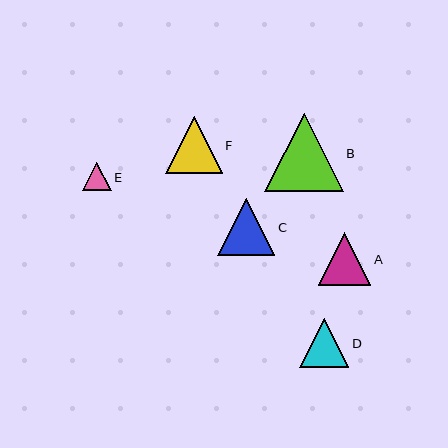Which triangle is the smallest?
Triangle E is the smallest with a size of approximately 28 pixels.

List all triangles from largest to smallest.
From largest to smallest: B, C, F, A, D, E.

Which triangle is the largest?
Triangle B is the largest with a size of approximately 78 pixels.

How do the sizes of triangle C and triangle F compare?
Triangle C and triangle F are approximately the same size.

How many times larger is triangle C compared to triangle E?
Triangle C is approximately 2.0 times the size of triangle E.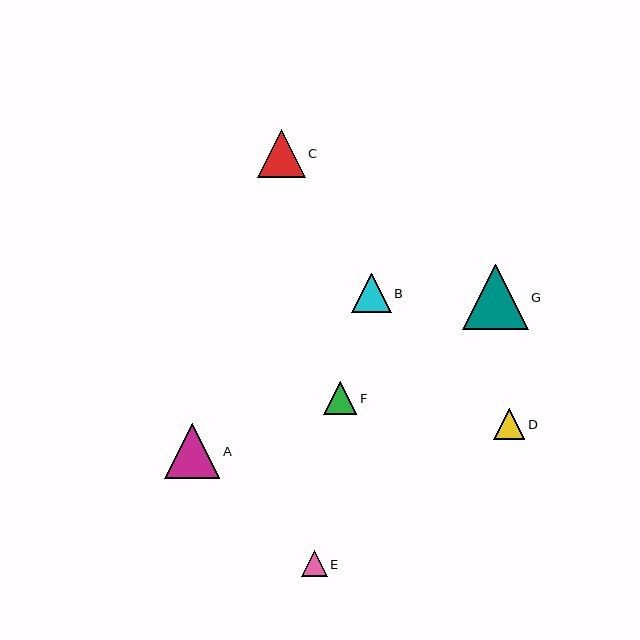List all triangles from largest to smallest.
From largest to smallest: G, A, C, B, F, D, E.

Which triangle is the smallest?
Triangle E is the smallest with a size of approximately 26 pixels.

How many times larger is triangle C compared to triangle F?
Triangle C is approximately 1.5 times the size of triangle F.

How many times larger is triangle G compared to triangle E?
Triangle G is approximately 2.5 times the size of triangle E.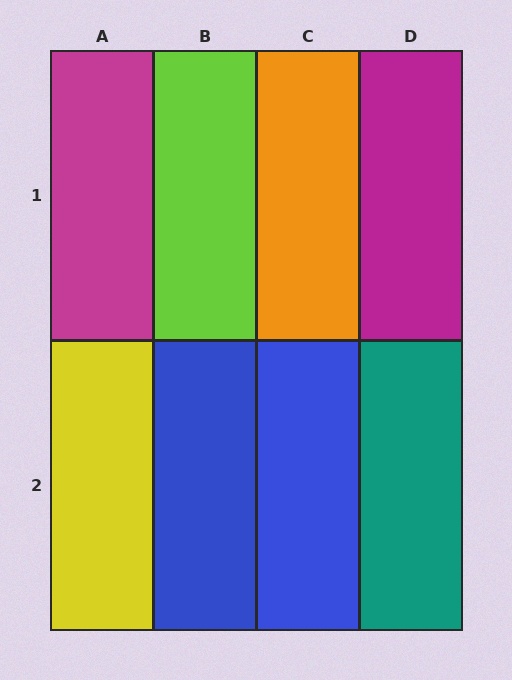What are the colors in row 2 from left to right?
Yellow, blue, blue, teal.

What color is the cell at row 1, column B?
Lime.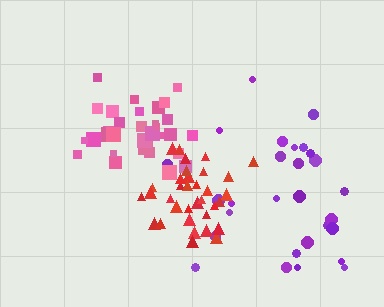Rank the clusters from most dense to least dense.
red, pink, purple.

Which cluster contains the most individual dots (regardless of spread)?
Red (34).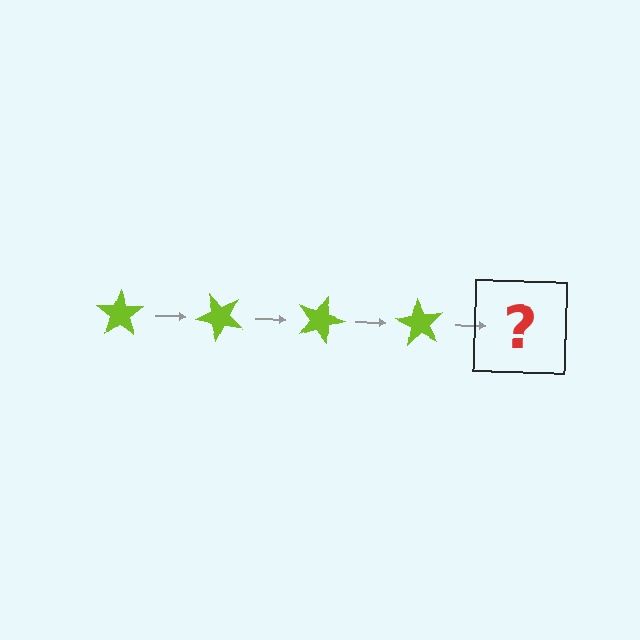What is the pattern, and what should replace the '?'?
The pattern is that the star rotates 45 degrees each step. The '?' should be a lime star rotated 180 degrees.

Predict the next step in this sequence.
The next step is a lime star rotated 180 degrees.